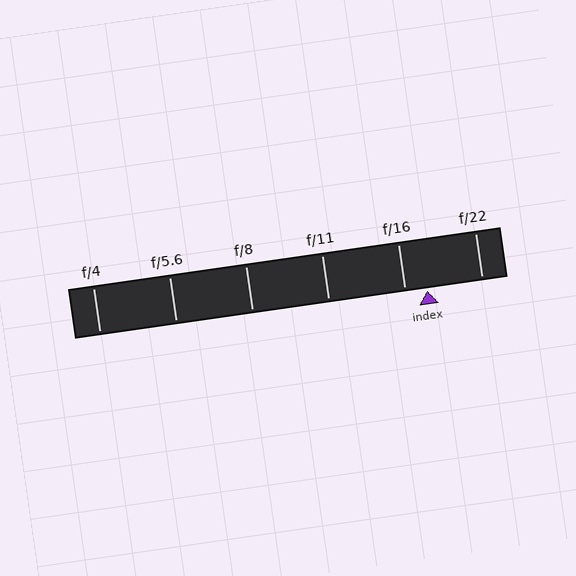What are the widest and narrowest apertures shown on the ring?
The widest aperture shown is f/4 and the narrowest is f/22.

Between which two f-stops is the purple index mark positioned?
The index mark is between f/16 and f/22.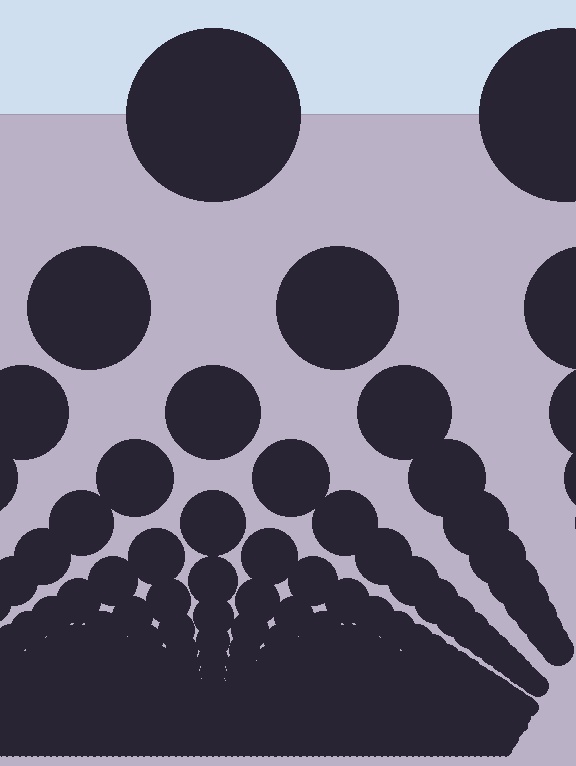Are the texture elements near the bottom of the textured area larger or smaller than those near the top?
Smaller. The gradient is inverted — elements near the bottom are smaller and denser.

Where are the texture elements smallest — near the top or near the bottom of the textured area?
Near the bottom.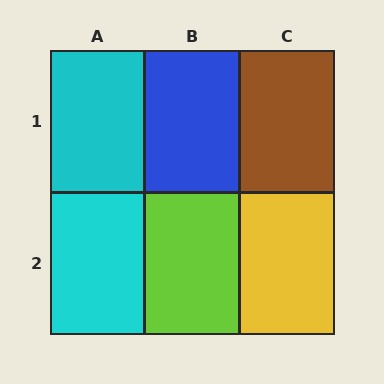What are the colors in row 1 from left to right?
Cyan, blue, brown.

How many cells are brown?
1 cell is brown.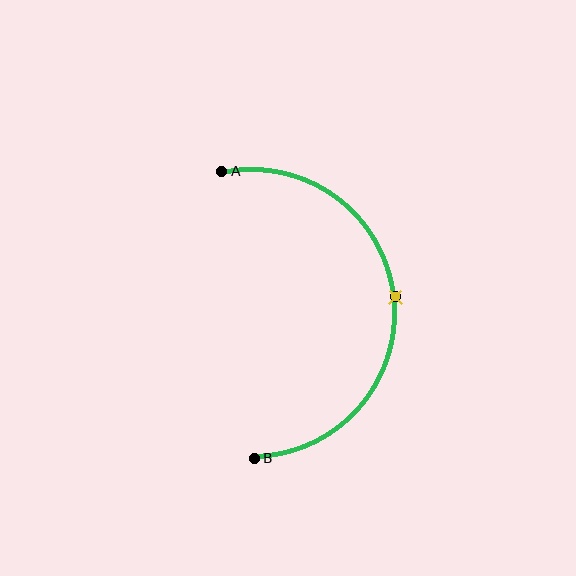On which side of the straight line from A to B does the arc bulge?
The arc bulges to the right of the straight line connecting A and B.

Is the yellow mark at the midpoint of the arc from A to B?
Yes. The yellow mark lies on the arc at equal arc-length from both A and B — it is the arc midpoint.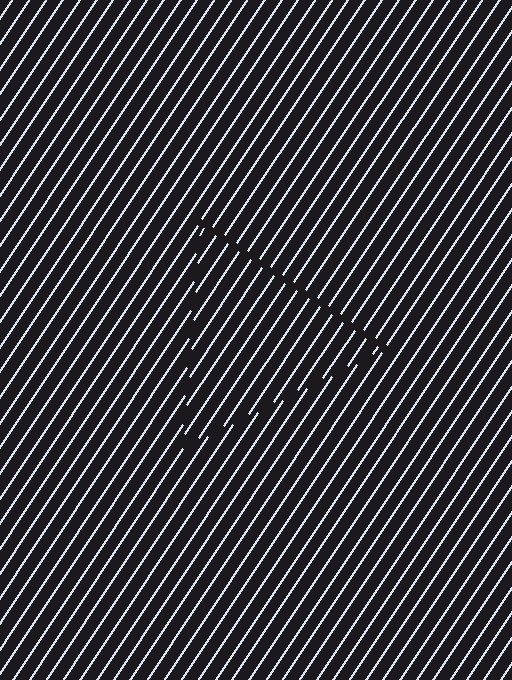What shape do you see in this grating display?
An illusory triangle. The interior of the shape contains the same grating, shifted by half a period — the contour is defined by the phase discontinuity where line-ends from the inner and outer gratings abut.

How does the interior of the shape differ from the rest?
The interior of the shape contains the same grating, shifted by half a period — the contour is defined by the phase discontinuity where line-ends from the inner and outer gratings abut.